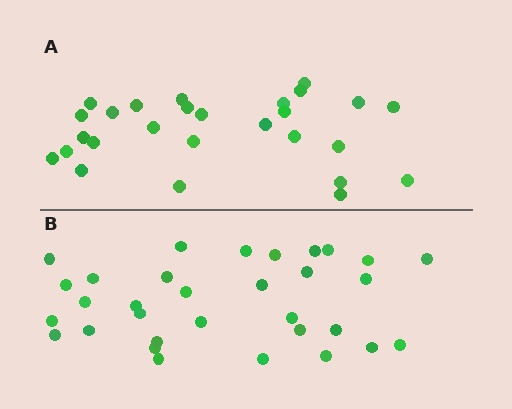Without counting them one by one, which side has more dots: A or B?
Region B (the bottom region) has more dots.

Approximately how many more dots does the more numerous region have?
Region B has about 5 more dots than region A.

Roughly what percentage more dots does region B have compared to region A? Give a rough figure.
About 20% more.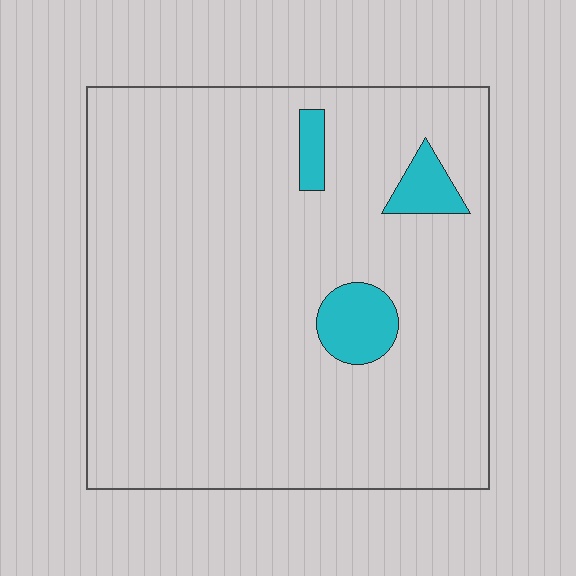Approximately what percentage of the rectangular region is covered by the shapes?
Approximately 5%.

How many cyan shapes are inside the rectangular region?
3.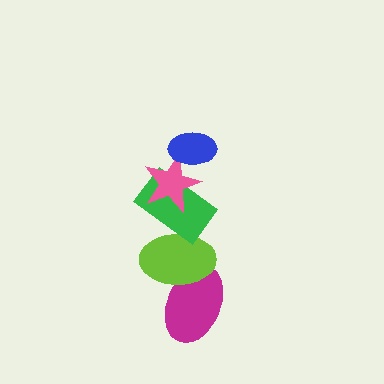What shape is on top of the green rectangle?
The pink star is on top of the green rectangle.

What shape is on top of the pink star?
The blue ellipse is on top of the pink star.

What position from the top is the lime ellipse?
The lime ellipse is 4th from the top.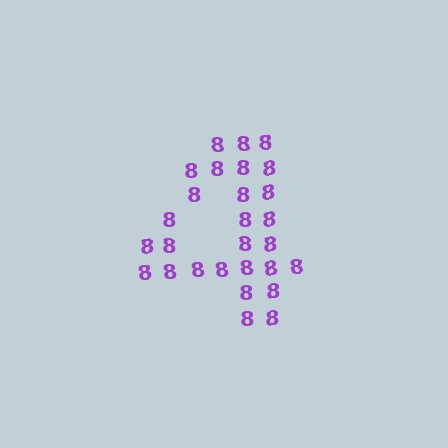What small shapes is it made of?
It is made of small digit 8's.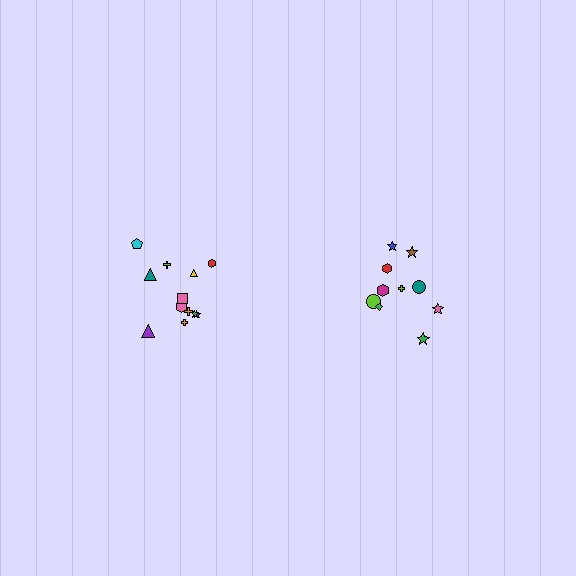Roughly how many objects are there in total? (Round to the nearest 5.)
Roughly 20 objects in total.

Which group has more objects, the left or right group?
The left group.